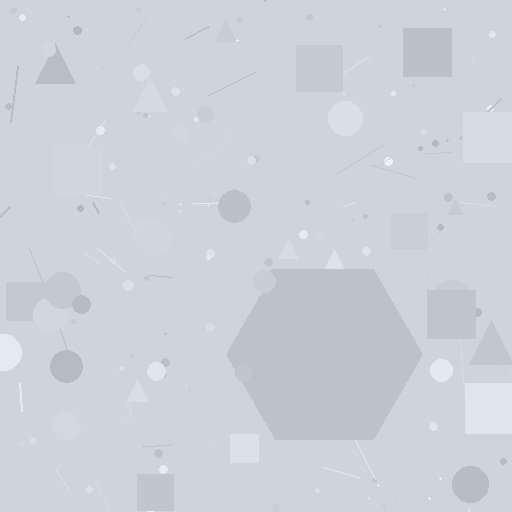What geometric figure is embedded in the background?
A hexagon is embedded in the background.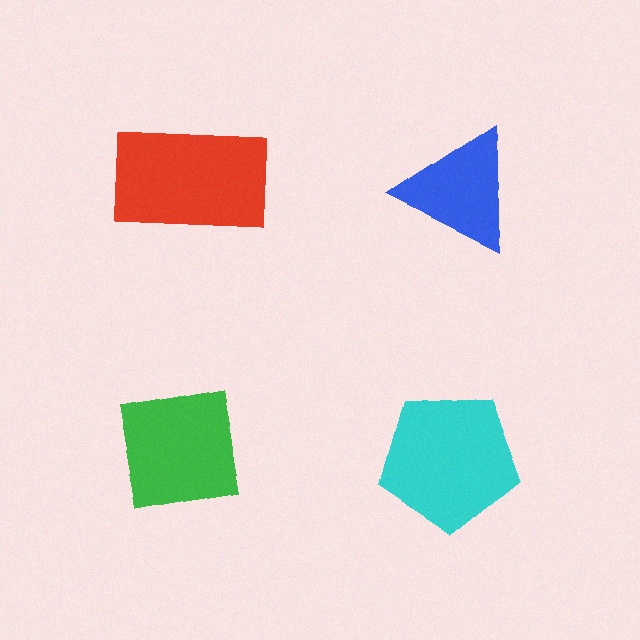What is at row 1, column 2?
A blue triangle.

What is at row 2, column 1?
A green square.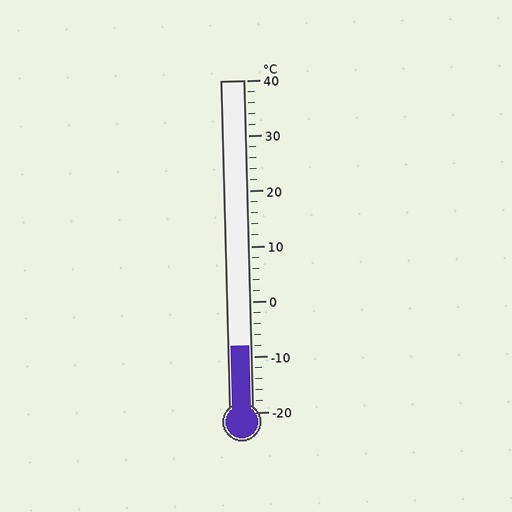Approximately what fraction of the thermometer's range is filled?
The thermometer is filled to approximately 20% of its range.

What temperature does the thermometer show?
The thermometer shows approximately -8°C.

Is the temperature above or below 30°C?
The temperature is below 30°C.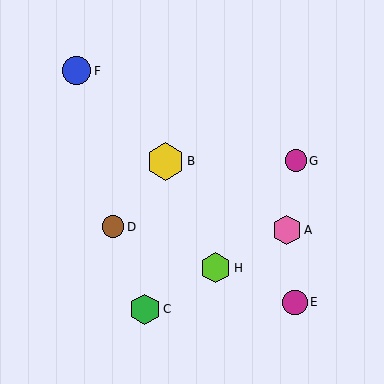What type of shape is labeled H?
Shape H is a lime hexagon.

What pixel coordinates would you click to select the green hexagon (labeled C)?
Click at (145, 309) to select the green hexagon C.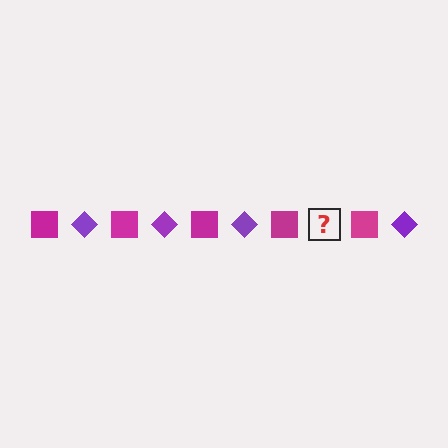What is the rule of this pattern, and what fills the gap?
The rule is that the pattern alternates between magenta square and purple diamond. The gap should be filled with a purple diamond.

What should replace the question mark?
The question mark should be replaced with a purple diamond.